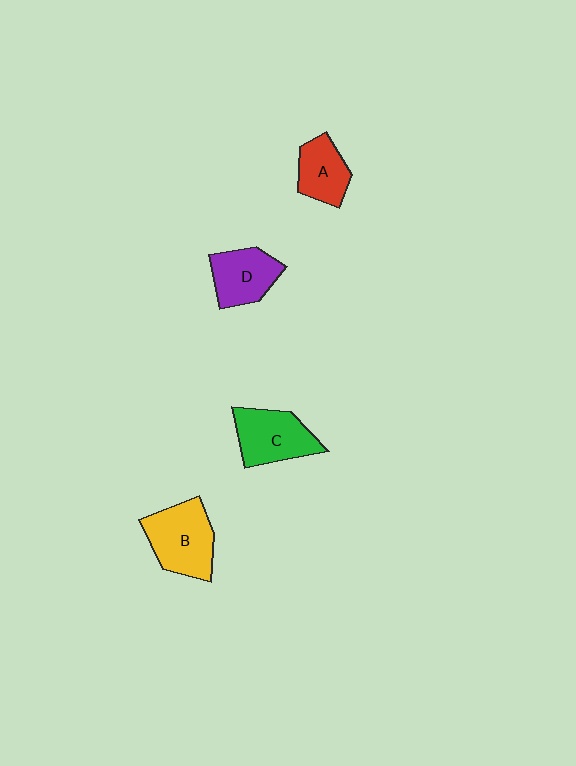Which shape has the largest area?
Shape B (yellow).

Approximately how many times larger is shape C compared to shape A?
Approximately 1.3 times.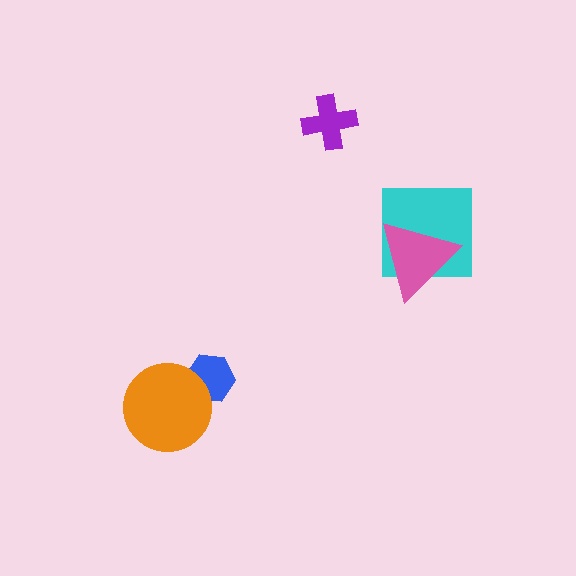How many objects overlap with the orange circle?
1 object overlaps with the orange circle.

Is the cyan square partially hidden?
Yes, it is partially covered by another shape.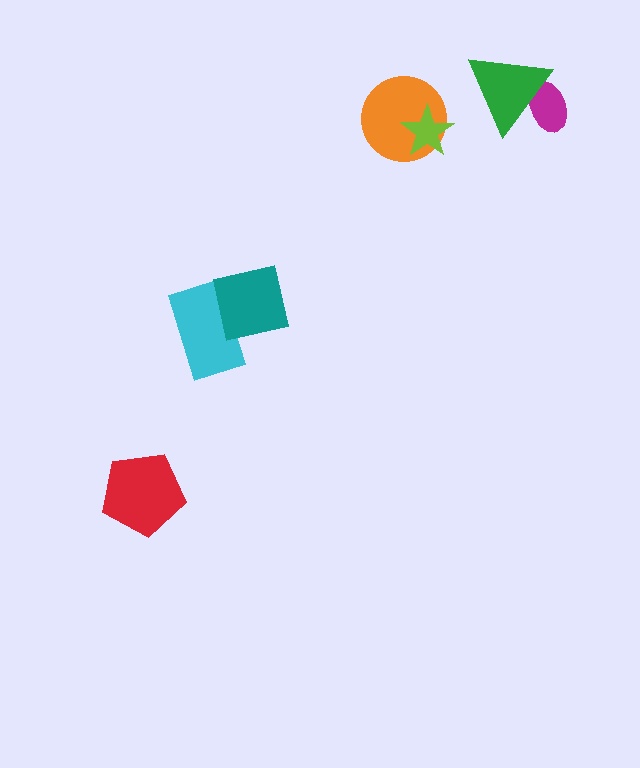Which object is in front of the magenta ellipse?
The green triangle is in front of the magenta ellipse.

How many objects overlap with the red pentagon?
0 objects overlap with the red pentagon.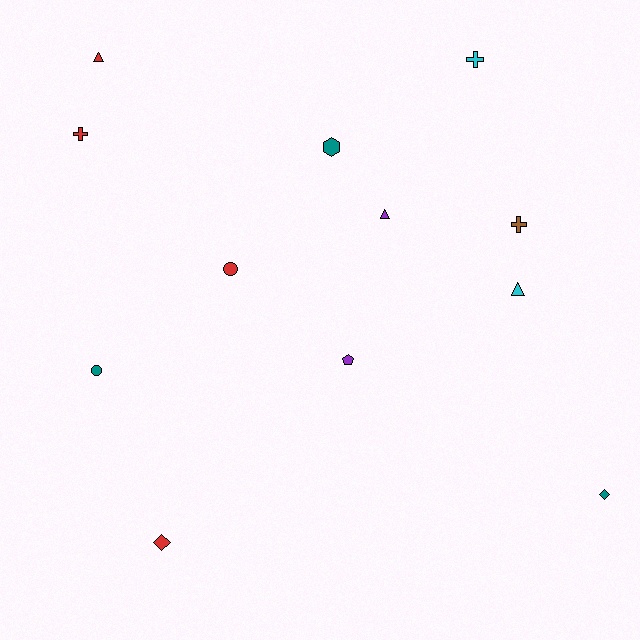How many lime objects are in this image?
There are no lime objects.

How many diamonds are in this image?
There are 2 diamonds.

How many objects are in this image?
There are 12 objects.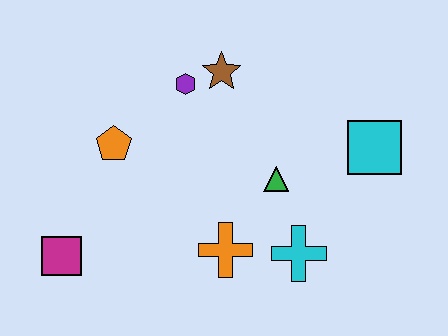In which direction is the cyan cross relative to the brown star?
The cyan cross is below the brown star.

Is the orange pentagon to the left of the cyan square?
Yes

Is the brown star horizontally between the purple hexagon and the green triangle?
Yes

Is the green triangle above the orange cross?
Yes